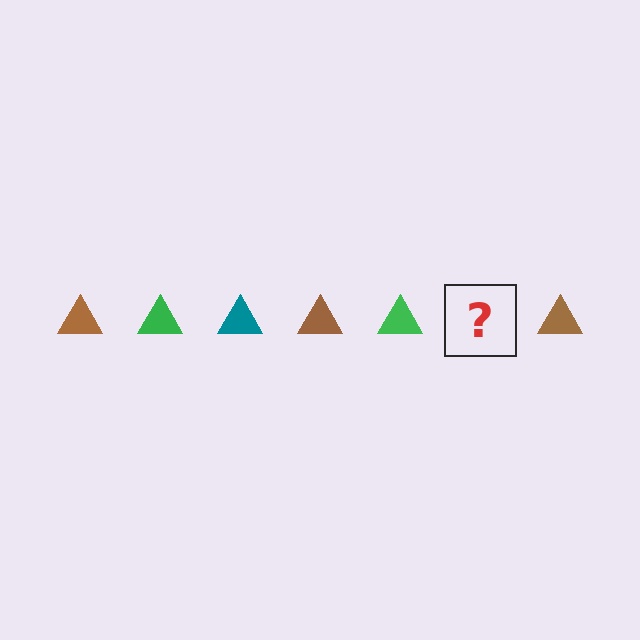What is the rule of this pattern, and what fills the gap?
The rule is that the pattern cycles through brown, green, teal triangles. The gap should be filled with a teal triangle.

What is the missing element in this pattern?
The missing element is a teal triangle.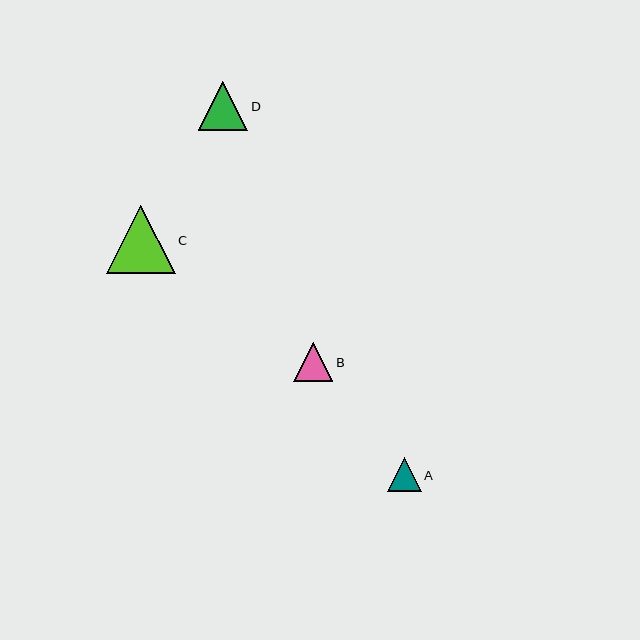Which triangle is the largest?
Triangle C is the largest with a size of approximately 69 pixels.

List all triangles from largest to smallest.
From largest to smallest: C, D, B, A.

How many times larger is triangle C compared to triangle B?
Triangle C is approximately 1.8 times the size of triangle B.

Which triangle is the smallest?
Triangle A is the smallest with a size of approximately 34 pixels.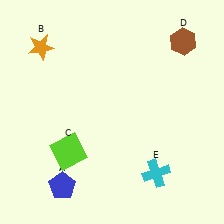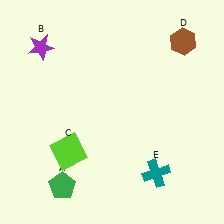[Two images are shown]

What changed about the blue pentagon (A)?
In Image 1, A is blue. In Image 2, it changed to green.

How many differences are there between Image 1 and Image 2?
There are 3 differences between the two images.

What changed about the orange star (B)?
In Image 1, B is orange. In Image 2, it changed to purple.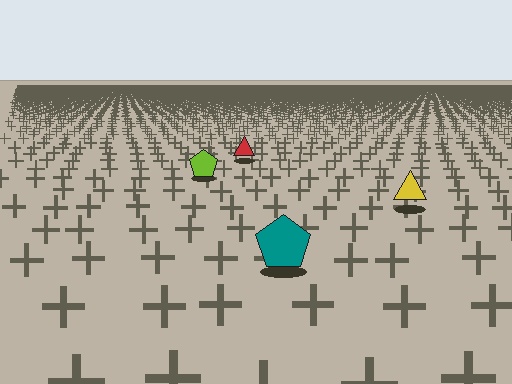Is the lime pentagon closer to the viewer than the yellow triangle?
No. The yellow triangle is closer — you can tell from the texture gradient: the ground texture is coarser near it.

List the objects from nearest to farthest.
From nearest to farthest: the teal pentagon, the yellow triangle, the lime pentagon, the red triangle.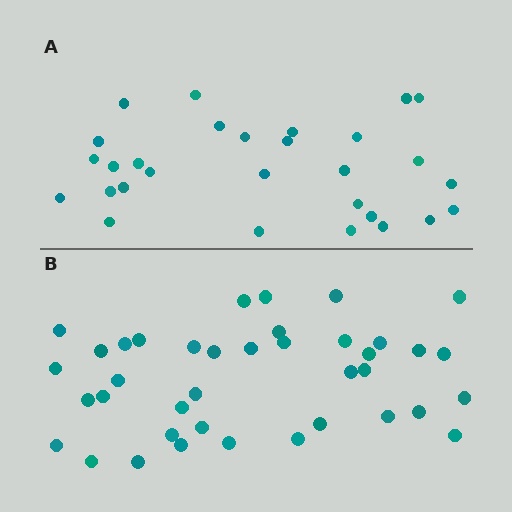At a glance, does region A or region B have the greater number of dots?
Region B (the bottom region) has more dots.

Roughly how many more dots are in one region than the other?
Region B has roughly 10 or so more dots than region A.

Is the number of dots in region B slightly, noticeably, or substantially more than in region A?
Region B has noticeably more, but not dramatically so. The ratio is roughly 1.3 to 1.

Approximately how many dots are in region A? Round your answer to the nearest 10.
About 30 dots. (The exact count is 29, which rounds to 30.)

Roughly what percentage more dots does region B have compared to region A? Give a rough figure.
About 35% more.